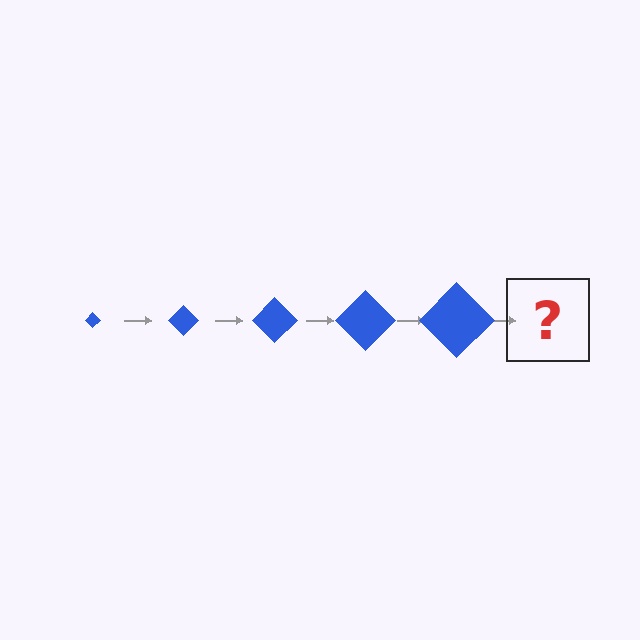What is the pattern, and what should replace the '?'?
The pattern is that the diamond gets progressively larger each step. The '?' should be a blue diamond, larger than the previous one.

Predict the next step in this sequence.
The next step is a blue diamond, larger than the previous one.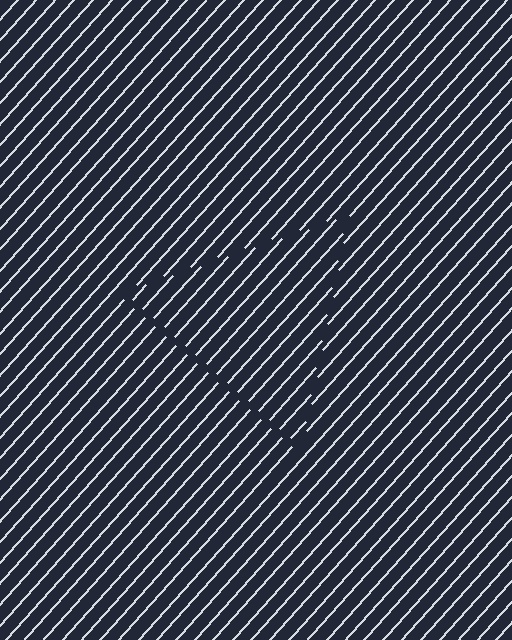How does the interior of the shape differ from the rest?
The interior of the shape contains the same grating, shifted by half a period — the contour is defined by the phase discontinuity where line-ends from the inner and outer gratings abut.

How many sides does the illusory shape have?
3 sides — the line-ends trace a triangle.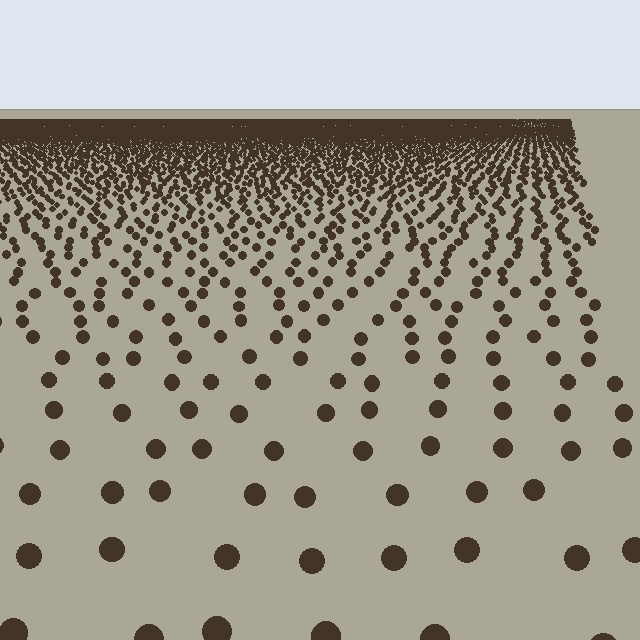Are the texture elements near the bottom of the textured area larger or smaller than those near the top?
Larger. Near the bottom, elements are closer to the viewer and appear at a bigger on-screen size.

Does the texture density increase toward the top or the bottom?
Density increases toward the top.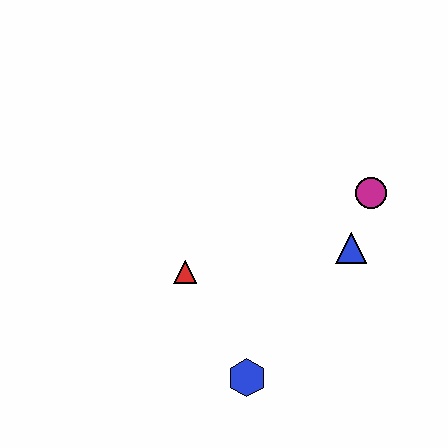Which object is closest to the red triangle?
The blue hexagon is closest to the red triangle.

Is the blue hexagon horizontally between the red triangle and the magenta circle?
Yes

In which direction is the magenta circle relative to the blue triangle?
The magenta circle is above the blue triangle.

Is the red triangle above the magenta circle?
No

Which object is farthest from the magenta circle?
The blue hexagon is farthest from the magenta circle.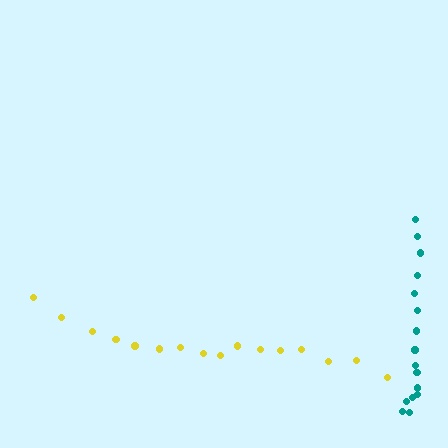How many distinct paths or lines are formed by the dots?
There are 2 distinct paths.